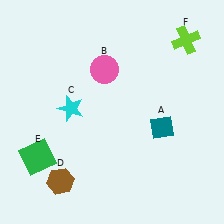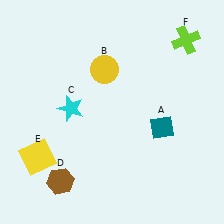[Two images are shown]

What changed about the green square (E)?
In Image 1, E is green. In Image 2, it changed to yellow.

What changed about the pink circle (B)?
In Image 1, B is pink. In Image 2, it changed to yellow.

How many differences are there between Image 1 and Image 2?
There are 2 differences between the two images.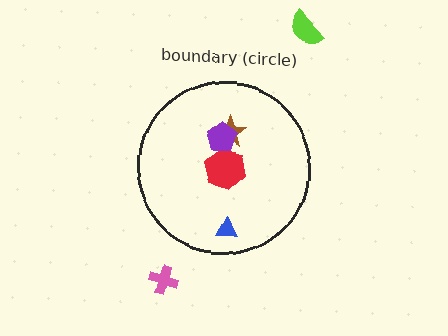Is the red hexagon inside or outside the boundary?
Inside.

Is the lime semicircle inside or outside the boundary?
Outside.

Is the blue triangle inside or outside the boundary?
Inside.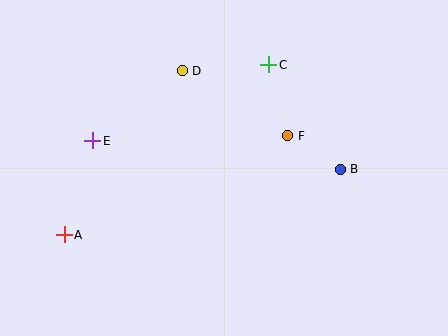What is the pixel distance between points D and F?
The distance between D and F is 124 pixels.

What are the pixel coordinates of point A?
Point A is at (64, 235).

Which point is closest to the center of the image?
Point F at (288, 136) is closest to the center.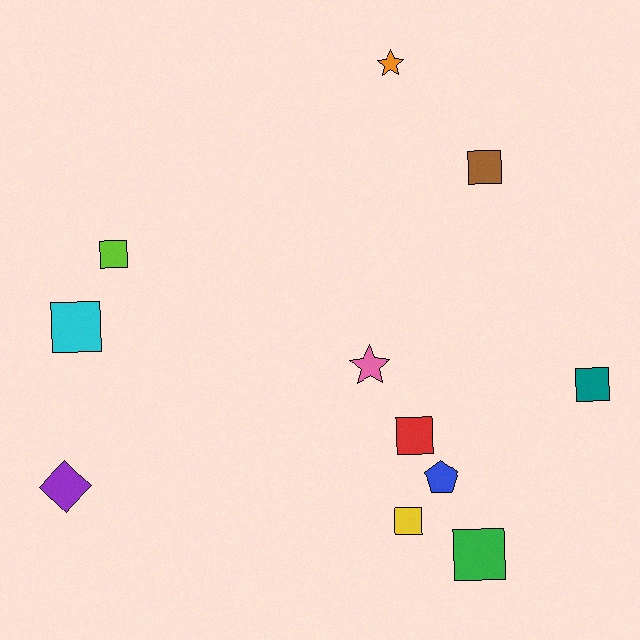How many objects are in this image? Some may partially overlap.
There are 11 objects.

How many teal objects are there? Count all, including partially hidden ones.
There is 1 teal object.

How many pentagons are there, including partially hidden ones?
There is 1 pentagon.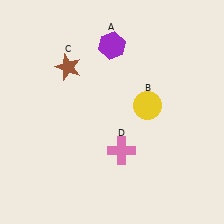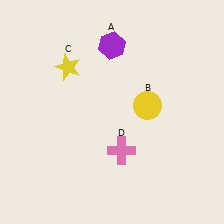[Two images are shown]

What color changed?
The star (C) changed from brown in Image 1 to yellow in Image 2.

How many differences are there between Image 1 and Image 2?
There is 1 difference between the two images.